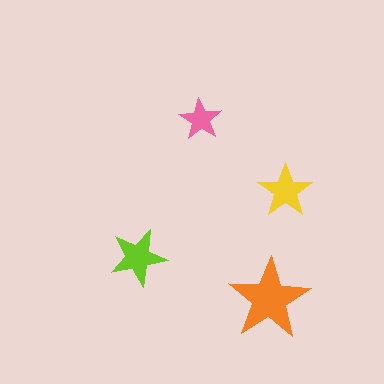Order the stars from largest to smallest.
the orange one, the lime one, the yellow one, the pink one.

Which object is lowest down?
The orange star is bottommost.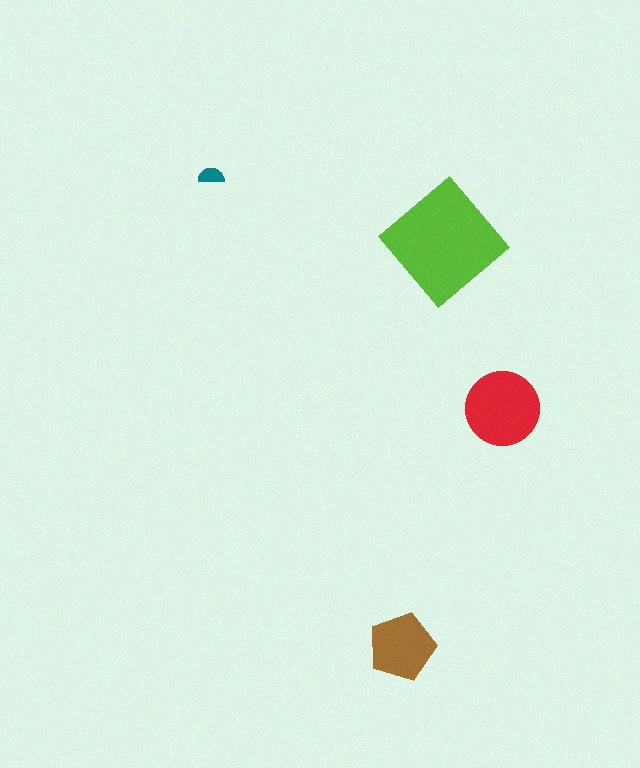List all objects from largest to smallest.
The lime diamond, the red circle, the brown pentagon, the teal semicircle.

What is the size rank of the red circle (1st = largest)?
2nd.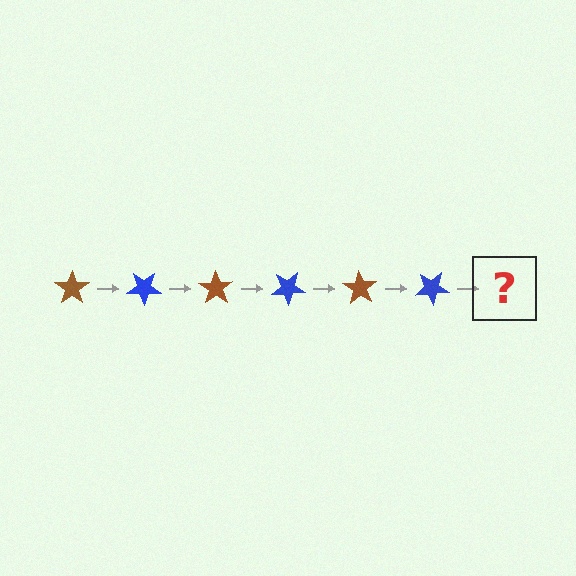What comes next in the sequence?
The next element should be a brown star, rotated 210 degrees from the start.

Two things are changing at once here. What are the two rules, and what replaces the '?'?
The two rules are that it rotates 35 degrees each step and the color cycles through brown and blue. The '?' should be a brown star, rotated 210 degrees from the start.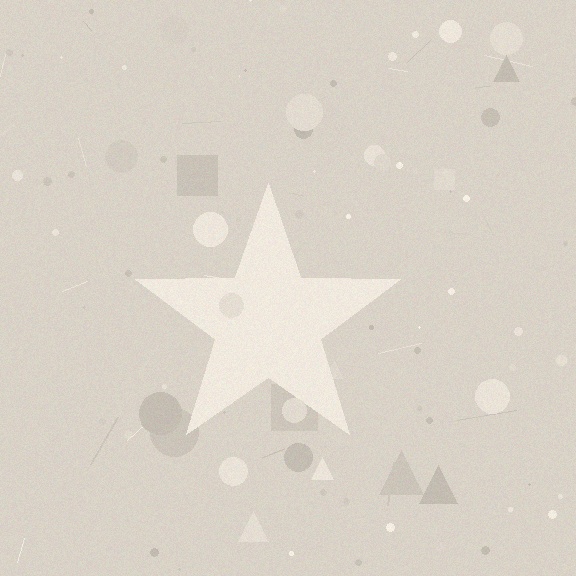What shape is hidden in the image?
A star is hidden in the image.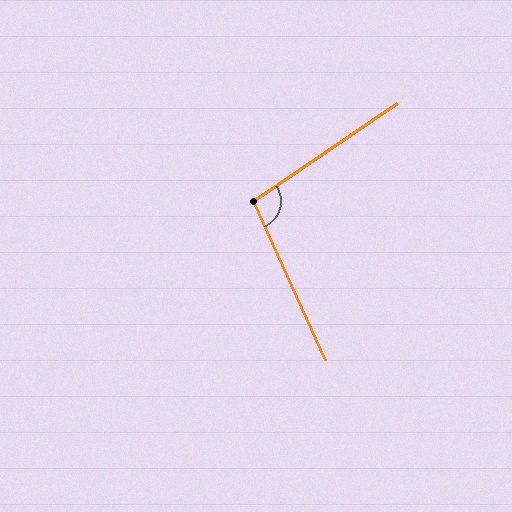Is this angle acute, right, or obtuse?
It is obtuse.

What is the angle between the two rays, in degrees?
Approximately 100 degrees.